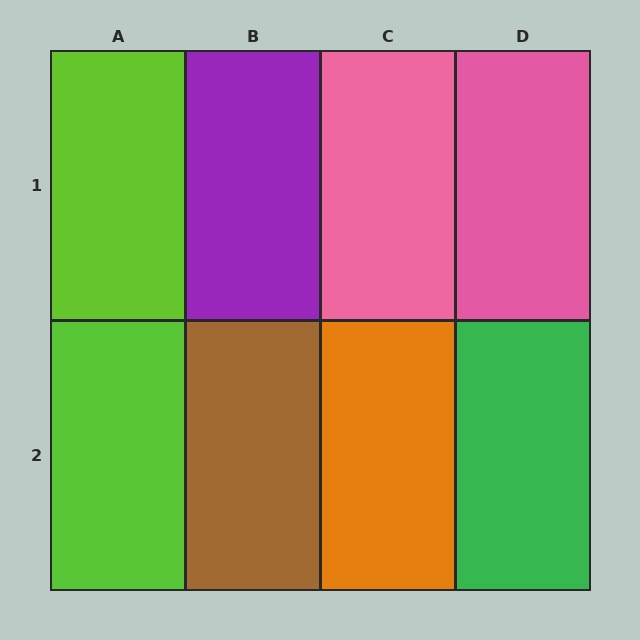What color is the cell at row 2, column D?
Green.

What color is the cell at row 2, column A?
Lime.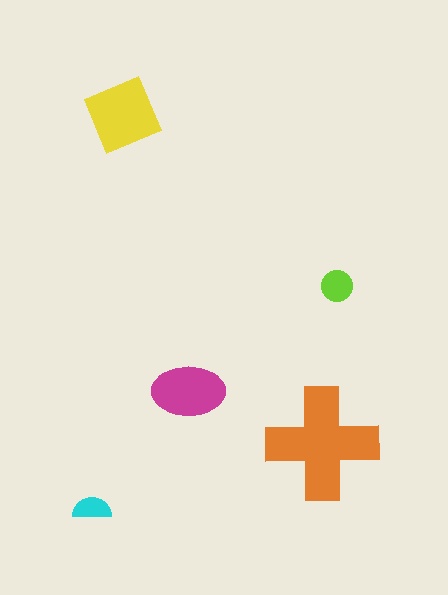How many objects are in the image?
There are 5 objects in the image.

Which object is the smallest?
The cyan semicircle.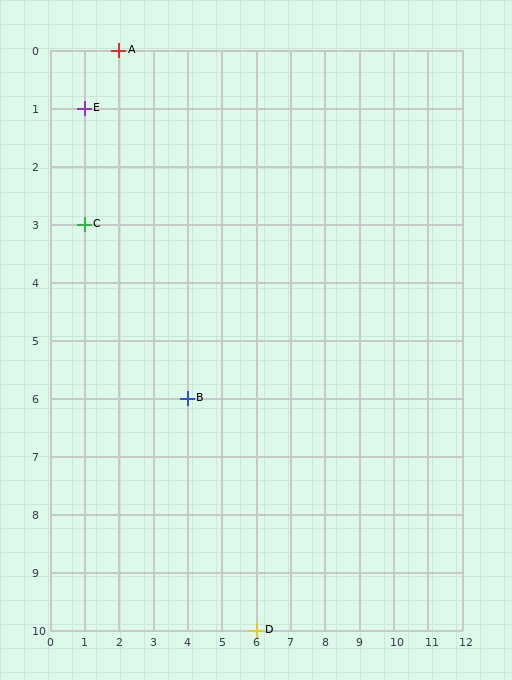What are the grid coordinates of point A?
Point A is at grid coordinates (2, 0).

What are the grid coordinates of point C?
Point C is at grid coordinates (1, 3).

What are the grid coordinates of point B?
Point B is at grid coordinates (4, 6).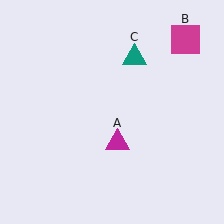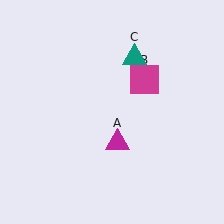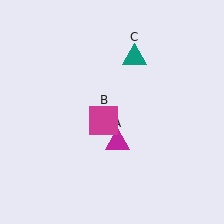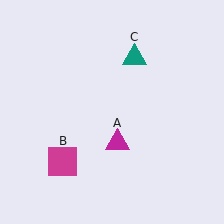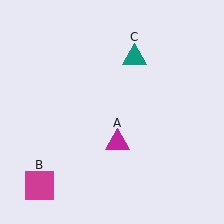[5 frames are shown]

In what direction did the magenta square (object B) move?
The magenta square (object B) moved down and to the left.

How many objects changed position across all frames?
1 object changed position: magenta square (object B).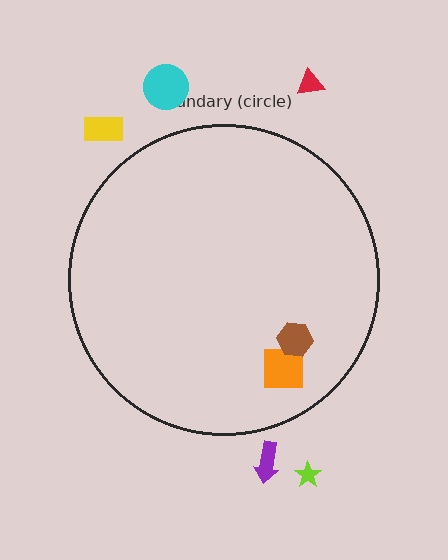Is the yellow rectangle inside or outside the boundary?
Outside.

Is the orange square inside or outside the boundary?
Inside.